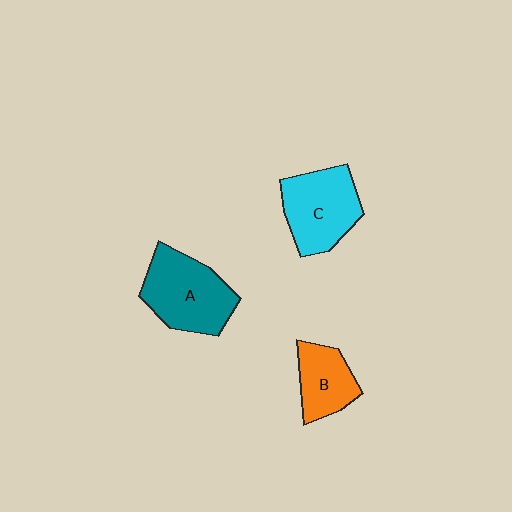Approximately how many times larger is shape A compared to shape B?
Approximately 1.6 times.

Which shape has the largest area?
Shape A (teal).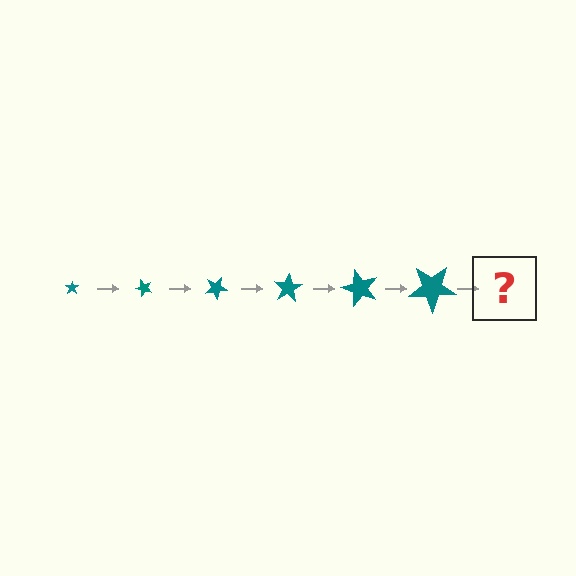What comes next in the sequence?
The next element should be a star, larger than the previous one and rotated 300 degrees from the start.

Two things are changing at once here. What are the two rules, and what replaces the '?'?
The two rules are that the star grows larger each step and it rotates 50 degrees each step. The '?' should be a star, larger than the previous one and rotated 300 degrees from the start.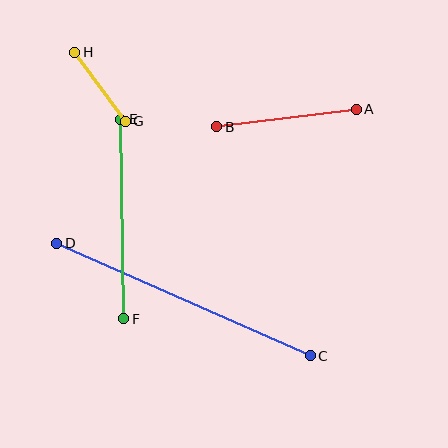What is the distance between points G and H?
The distance is approximately 85 pixels.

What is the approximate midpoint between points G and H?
The midpoint is at approximately (100, 87) pixels.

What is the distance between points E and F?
The distance is approximately 199 pixels.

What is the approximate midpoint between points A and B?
The midpoint is at approximately (286, 118) pixels.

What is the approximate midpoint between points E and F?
The midpoint is at approximately (122, 219) pixels.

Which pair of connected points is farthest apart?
Points C and D are farthest apart.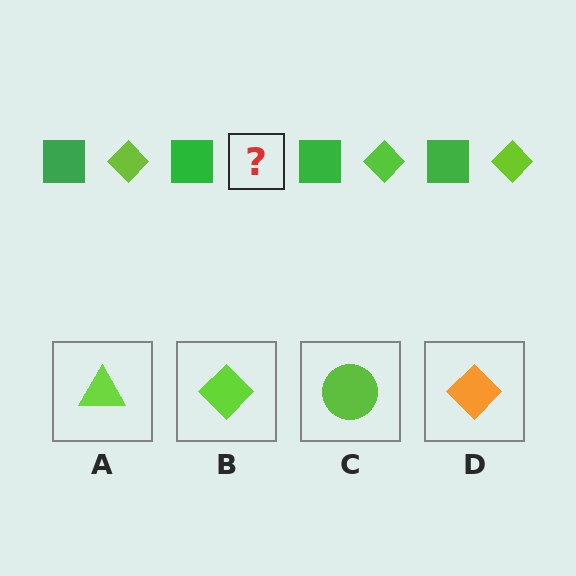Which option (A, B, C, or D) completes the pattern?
B.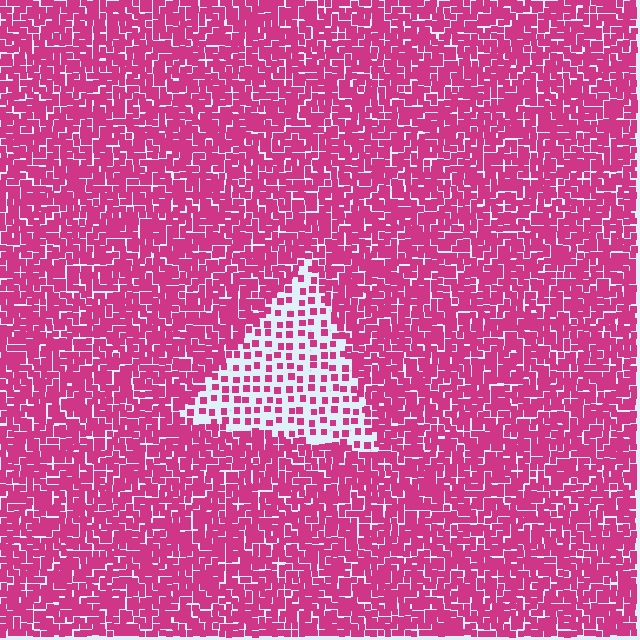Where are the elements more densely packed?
The elements are more densely packed outside the triangle boundary.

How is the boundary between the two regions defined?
The boundary is defined by a change in element density (approximately 2.7x ratio). All elements are the same color, size, and shape.